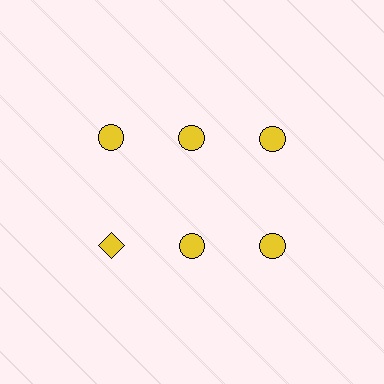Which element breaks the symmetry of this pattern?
The yellow diamond in the second row, leftmost column breaks the symmetry. All other shapes are yellow circles.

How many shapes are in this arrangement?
There are 6 shapes arranged in a grid pattern.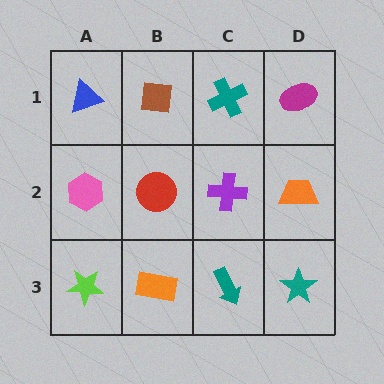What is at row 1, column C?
A teal cross.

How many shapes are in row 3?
4 shapes.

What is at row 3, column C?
A teal arrow.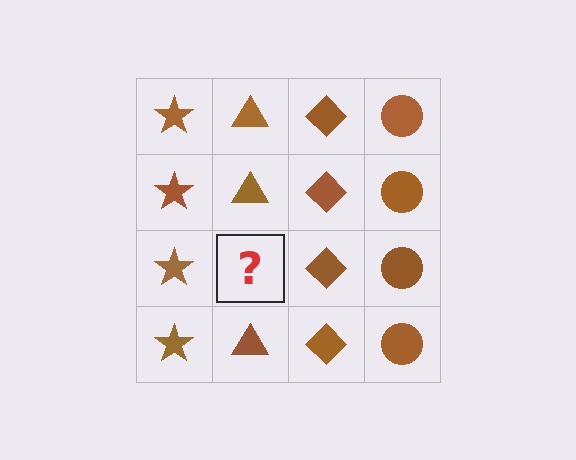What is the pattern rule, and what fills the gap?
The rule is that each column has a consistent shape. The gap should be filled with a brown triangle.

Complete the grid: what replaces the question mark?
The question mark should be replaced with a brown triangle.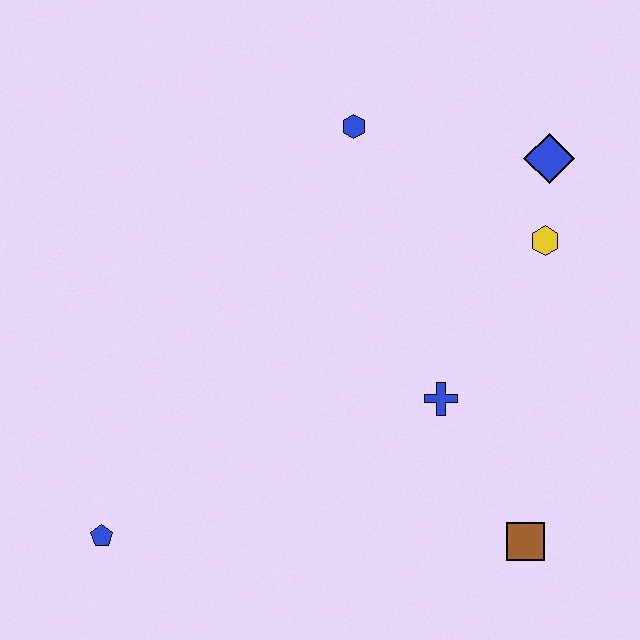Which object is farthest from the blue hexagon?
The blue pentagon is farthest from the blue hexagon.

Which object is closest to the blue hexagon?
The blue diamond is closest to the blue hexagon.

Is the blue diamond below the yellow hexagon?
No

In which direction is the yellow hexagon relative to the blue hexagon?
The yellow hexagon is to the right of the blue hexagon.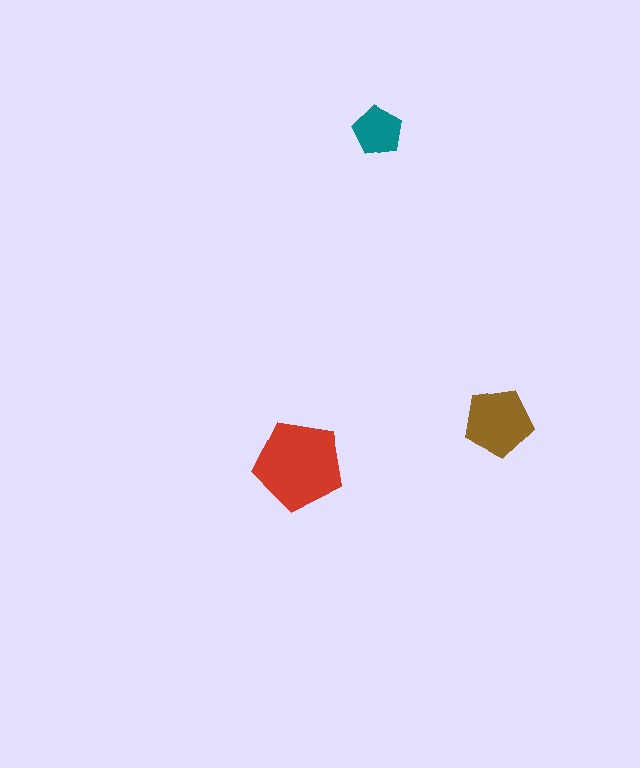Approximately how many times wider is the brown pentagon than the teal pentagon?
About 1.5 times wider.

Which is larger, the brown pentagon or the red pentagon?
The red one.